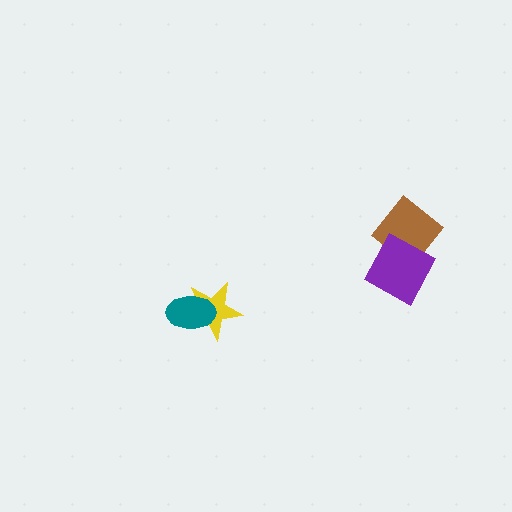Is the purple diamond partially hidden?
No, no other shape covers it.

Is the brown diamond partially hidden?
Yes, it is partially covered by another shape.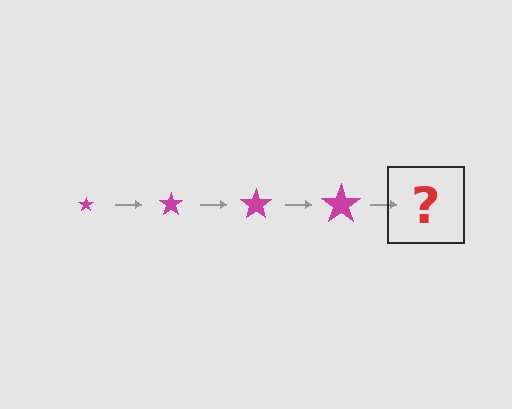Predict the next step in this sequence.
The next step is a magenta star, larger than the previous one.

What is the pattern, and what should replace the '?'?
The pattern is that the star gets progressively larger each step. The '?' should be a magenta star, larger than the previous one.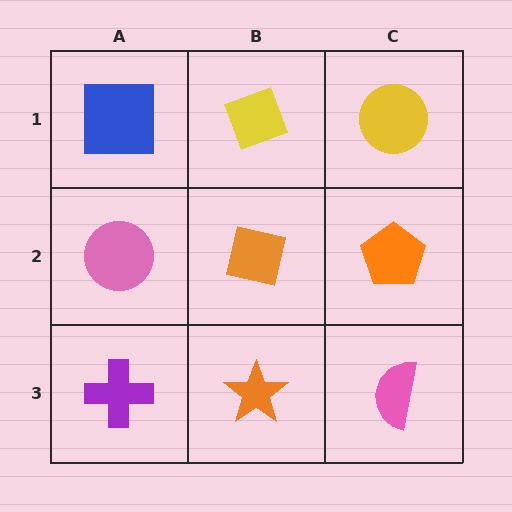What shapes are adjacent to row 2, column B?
A yellow diamond (row 1, column B), an orange star (row 3, column B), a pink circle (row 2, column A), an orange pentagon (row 2, column C).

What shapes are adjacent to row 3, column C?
An orange pentagon (row 2, column C), an orange star (row 3, column B).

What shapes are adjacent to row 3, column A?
A pink circle (row 2, column A), an orange star (row 3, column B).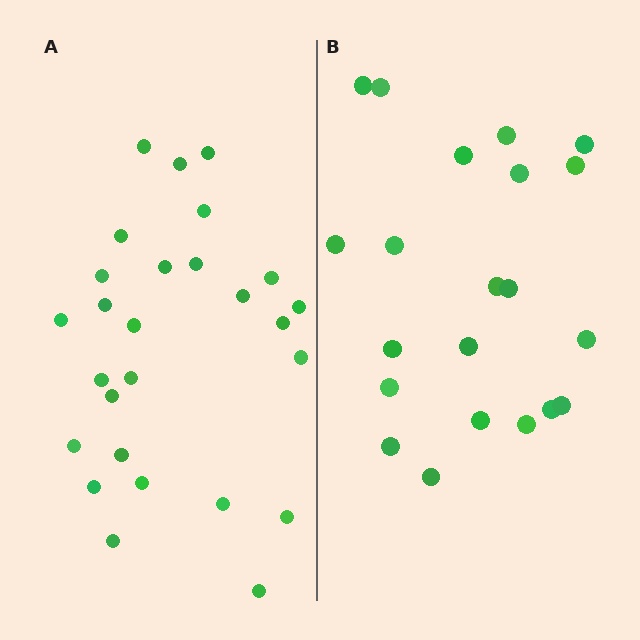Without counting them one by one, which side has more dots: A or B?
Region A (the left region) has more dots.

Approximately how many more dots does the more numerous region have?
Region A has about 6 more dots than region B.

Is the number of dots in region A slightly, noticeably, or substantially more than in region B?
Region A has noticeably more, but not dramatically so. The ratio is roughly 1.3 to 1.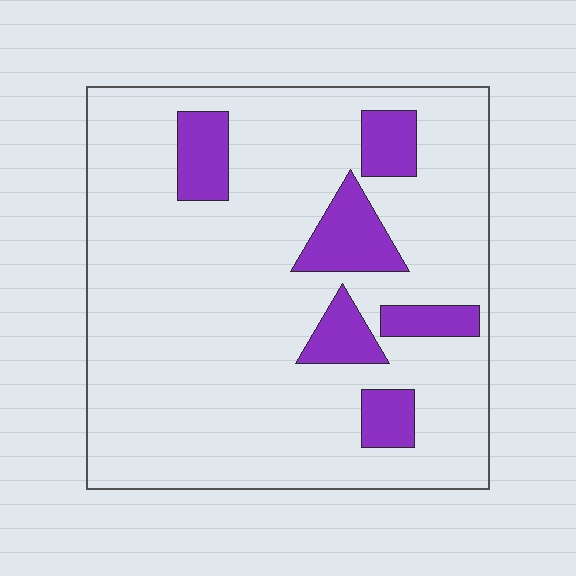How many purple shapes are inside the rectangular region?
6.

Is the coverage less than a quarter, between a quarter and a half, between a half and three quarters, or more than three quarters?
Less than a quarter.